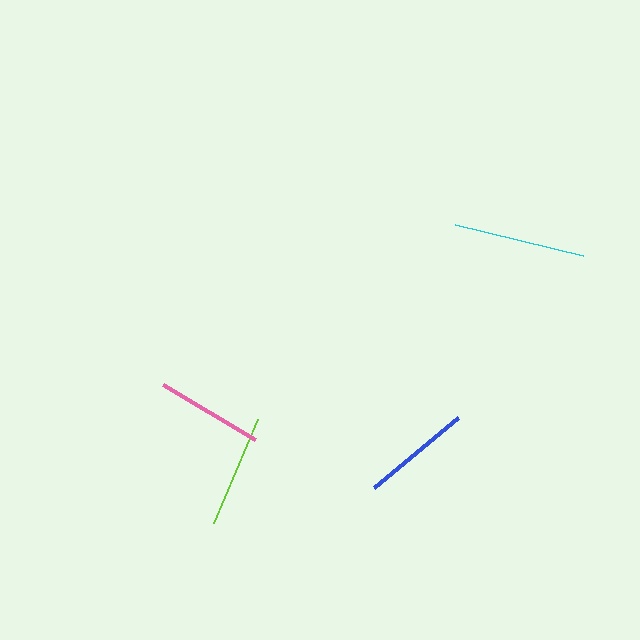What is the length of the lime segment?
The lime segment is approximately 114 pixels long.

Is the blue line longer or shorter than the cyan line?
The cyan line is longer than the blue line.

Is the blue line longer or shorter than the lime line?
The lime line is longer than the blue line.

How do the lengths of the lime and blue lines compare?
The lime and blue lines are approximately the same length.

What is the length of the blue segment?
The blue segment is approximately 109 pixels long.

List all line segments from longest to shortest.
From longest to shortest: cyan, lime, blue, pink.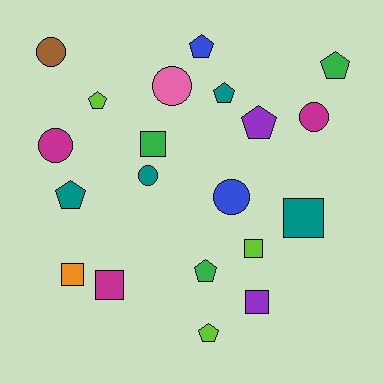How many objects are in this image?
There are 20 objects.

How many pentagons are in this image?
There are 8 pentagons.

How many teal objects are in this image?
There are 4 teal objects.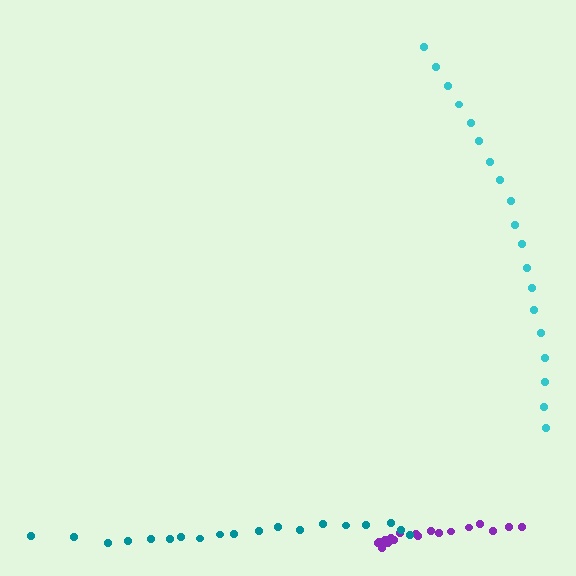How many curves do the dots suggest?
There are 3 distinct paths.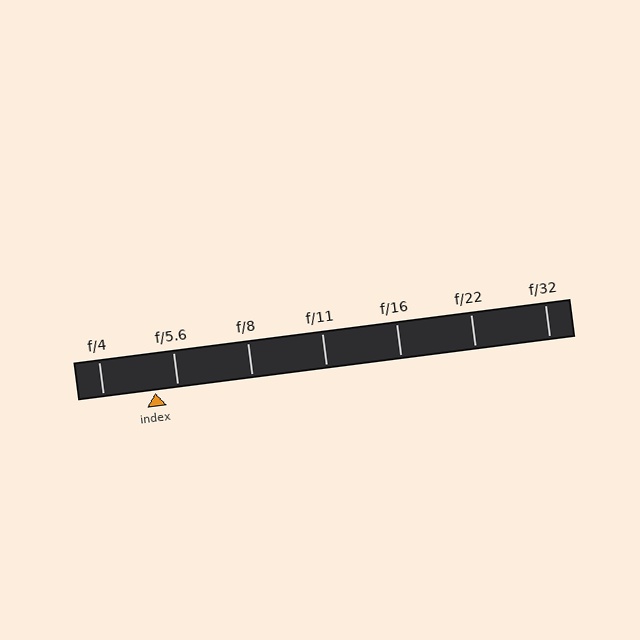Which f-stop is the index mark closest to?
The index mark is closest to f/5.6.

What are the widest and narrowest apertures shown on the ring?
The widest aperture shown is f/4 and the narrowest is f/32.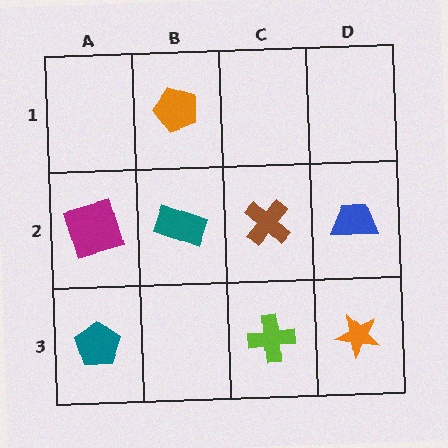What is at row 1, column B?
An orange pentagon.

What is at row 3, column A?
A teal pentagon.